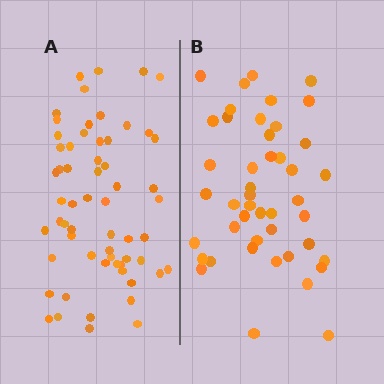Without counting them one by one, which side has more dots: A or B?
Region A (the left region) has more dots.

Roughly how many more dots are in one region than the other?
Region A has approximately 15 more dots than region B.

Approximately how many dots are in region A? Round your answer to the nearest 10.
About 60 dots.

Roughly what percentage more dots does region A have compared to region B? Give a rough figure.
About 35% more.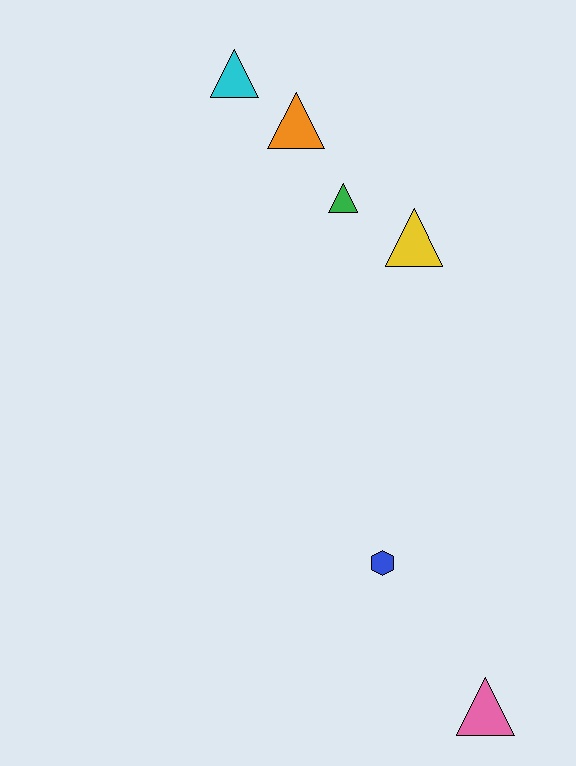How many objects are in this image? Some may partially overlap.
There are 6 objects.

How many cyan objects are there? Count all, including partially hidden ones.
There is 1 cyan object.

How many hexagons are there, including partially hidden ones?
There is 1 hexagon.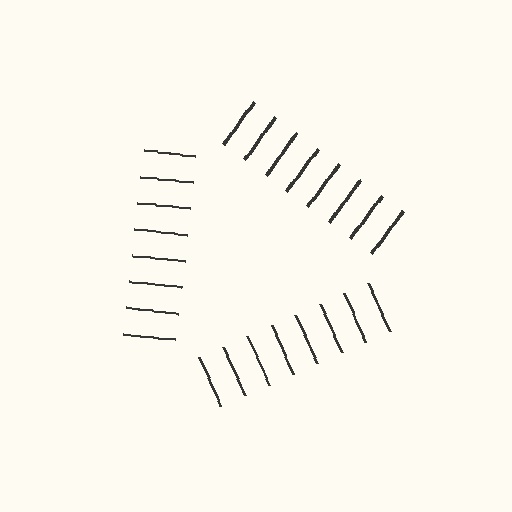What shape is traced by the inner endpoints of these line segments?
An illusory triangle — the line segments terminate on its edges but no continuous stroke is drawn.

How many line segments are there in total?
24 — 8 along each of the 3 edges.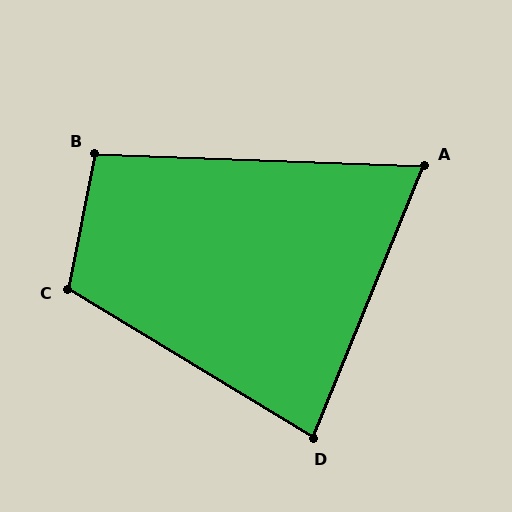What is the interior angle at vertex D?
Approximately 81 degrees (acute).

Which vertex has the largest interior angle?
C, at approximately 110 degrees.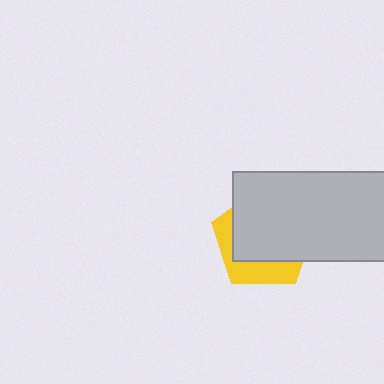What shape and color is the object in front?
The object in front is a light gray rectangle.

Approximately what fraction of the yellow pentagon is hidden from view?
Roughly 68% of the yellow pentagon is hidden behind the light gray rectangle.